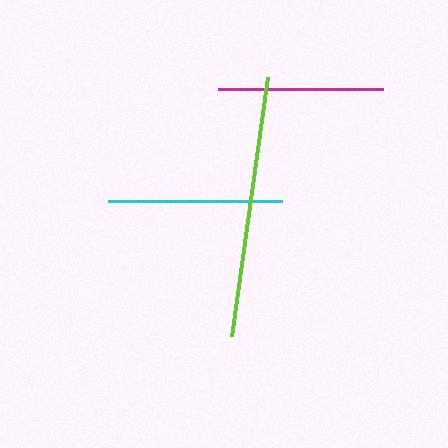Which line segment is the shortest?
The magenta line is the shortest at approximately 165 pixels.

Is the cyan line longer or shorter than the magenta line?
The cyan line is longer than the magenta line.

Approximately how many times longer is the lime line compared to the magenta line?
The lime line is approximately 1.6 times the length of the magenta line.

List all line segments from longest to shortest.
From longest to shortest: lime, cyan, magenta.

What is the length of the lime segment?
The lime segment is approximately 262 pixels long.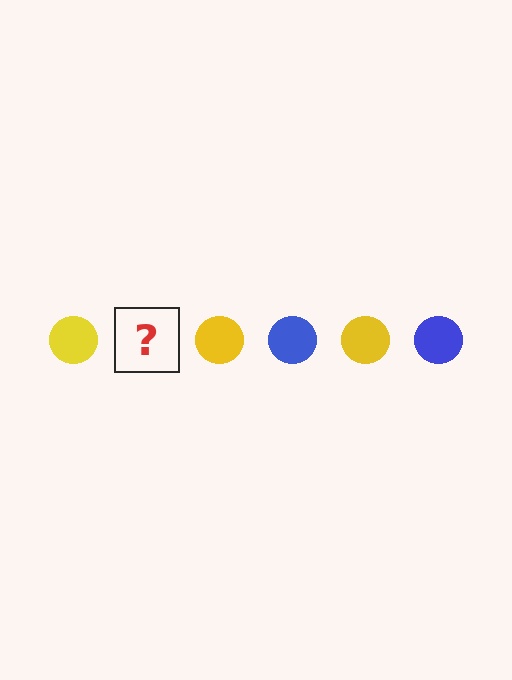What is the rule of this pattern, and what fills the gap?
The rule is that the pattern cycles through yellow, blue circles. The gap should be filled with a blue circle.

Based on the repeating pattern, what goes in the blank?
The blank should be a blue circle.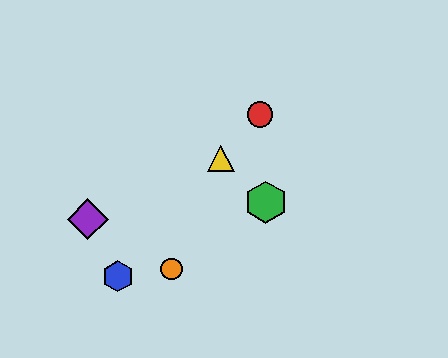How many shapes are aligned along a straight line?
3 shapes (the red circle, the blue hexagon, the yellow triangle) are aligned along a straight line.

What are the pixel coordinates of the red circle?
The red circle is at (260, 114).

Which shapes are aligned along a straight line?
The red circle, the blue hexagon, the yellow triangle are aligned along a straight line.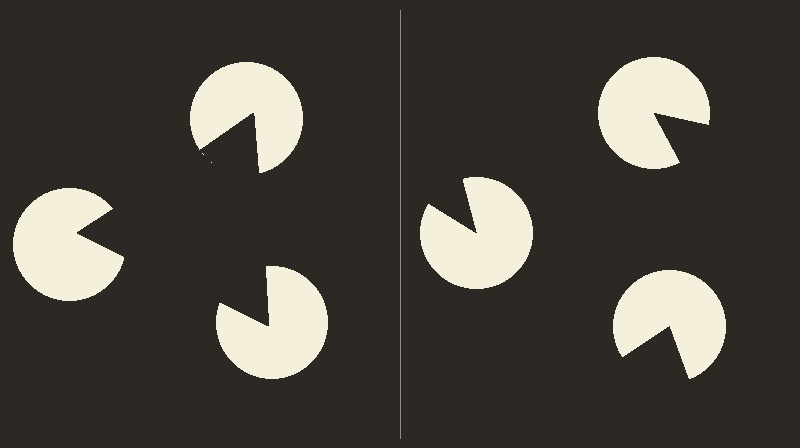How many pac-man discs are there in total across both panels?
6 — 3 on each side.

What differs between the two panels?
The pac-man discs are positioned identically on both sides; only the wedge orientations differ. On the left they align to a triangle; on the right they are misaligned.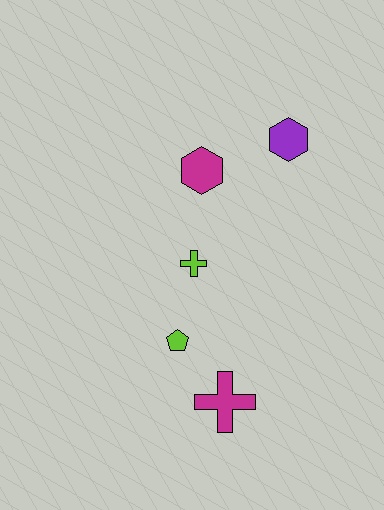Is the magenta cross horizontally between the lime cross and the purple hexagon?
Yes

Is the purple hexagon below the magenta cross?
No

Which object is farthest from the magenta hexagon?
The magenta cross is farthest from the magenta hexagon.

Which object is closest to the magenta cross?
The lime pentagon is closest to the magenta cross.